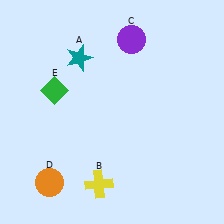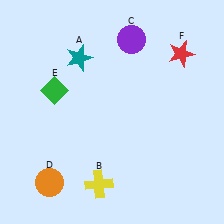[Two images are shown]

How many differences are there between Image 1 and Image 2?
There is 1 difference between the two images.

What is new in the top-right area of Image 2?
A red star (F) was added in the top-right area of Image 2.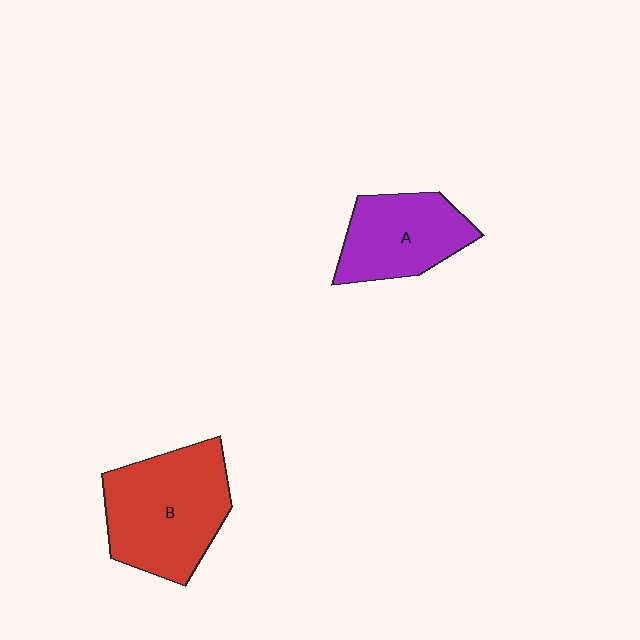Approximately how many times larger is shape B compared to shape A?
Approximately 1.4 times.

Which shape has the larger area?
Shape B (red).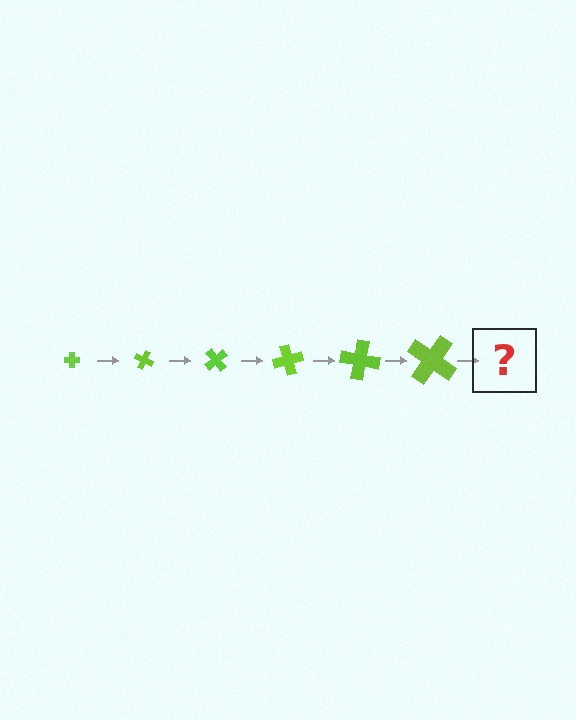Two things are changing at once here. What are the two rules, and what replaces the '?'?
The two rules are that the cross grows larger each step and it rotates 25 degrees each step. The '?' should be a cross, larger than the previous one and rotated 150 degrees from the start.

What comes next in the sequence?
The next element should be a cross, larger than the previous one and rotated 150 degrees from the start.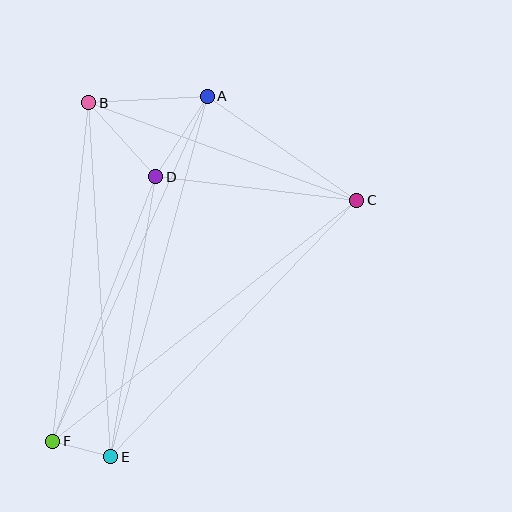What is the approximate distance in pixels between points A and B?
The distance between A and B is approximately 119 pixels.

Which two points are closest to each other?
Points E and F are closest to each other.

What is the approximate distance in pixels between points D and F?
The distance between D and F is approximately 284 pixels.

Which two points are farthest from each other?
Points C and F are farthest from each other.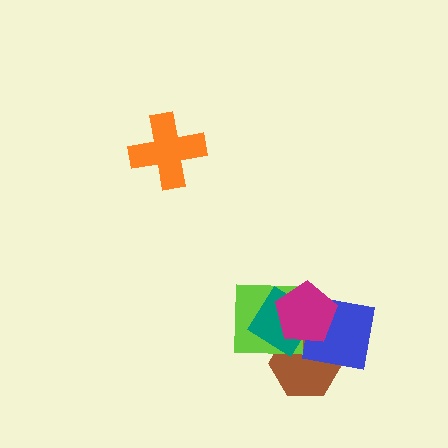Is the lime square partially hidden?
Yes, it is partially covered by another shape.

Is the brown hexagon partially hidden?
Yes, it is partially covered by another shape.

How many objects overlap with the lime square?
3 objects overlap with the lime square.